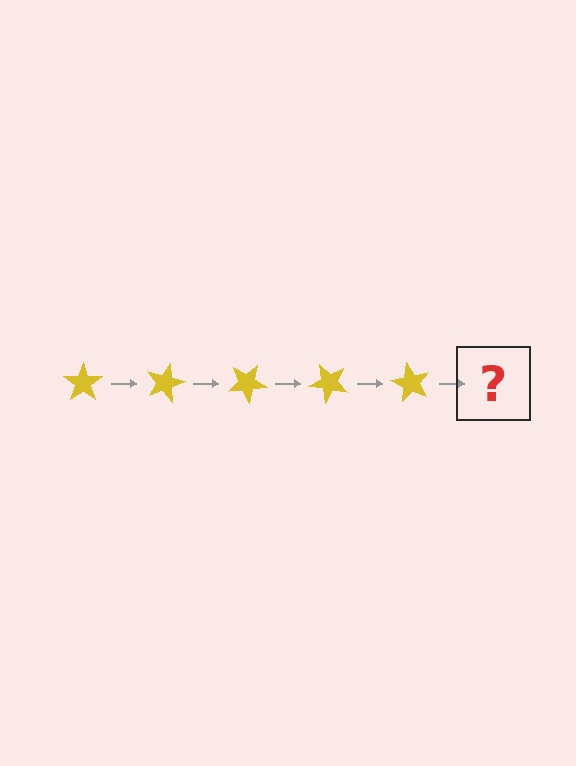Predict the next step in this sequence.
The next step is a yellow star rotated 75 degrees.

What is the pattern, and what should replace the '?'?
The pattern is that the star rotates 15 degrees each step. The '?' should be a yellow star rotated 75 degrees.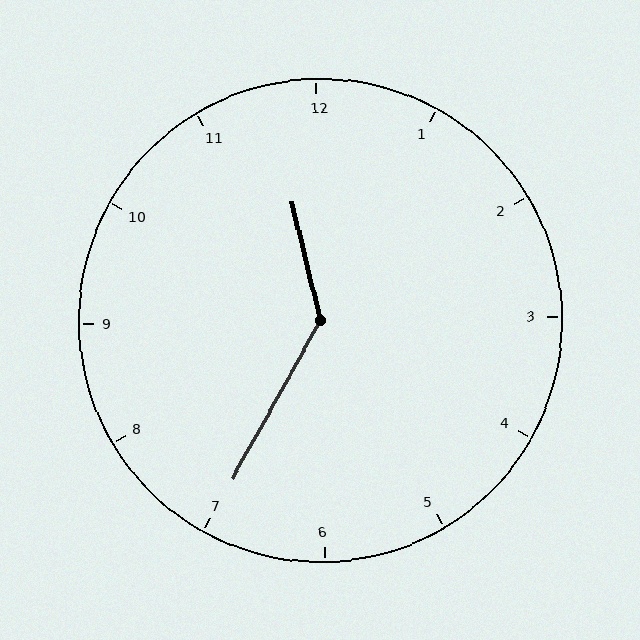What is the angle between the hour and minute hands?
Approximately 138 degrees.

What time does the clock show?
11:35.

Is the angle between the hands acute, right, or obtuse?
It is obtuse.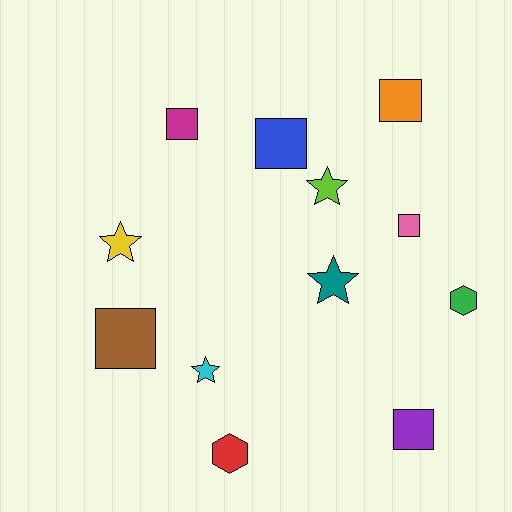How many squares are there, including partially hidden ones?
There are 6 squares.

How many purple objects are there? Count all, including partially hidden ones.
There is 1 purple object.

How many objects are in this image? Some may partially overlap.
There are 12 objects.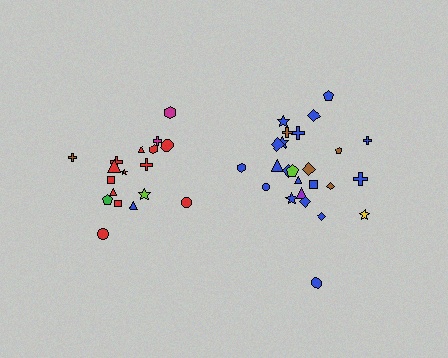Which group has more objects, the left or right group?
The right group.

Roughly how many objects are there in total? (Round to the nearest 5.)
Roughly 45 objects in total.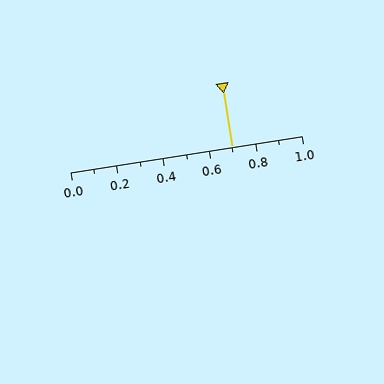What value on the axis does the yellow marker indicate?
The marker indicates approximately 0.7.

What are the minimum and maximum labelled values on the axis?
The axis runs from 0.0 to 1.0.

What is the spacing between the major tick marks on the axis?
The major ticks are spaced 0.2 apart.